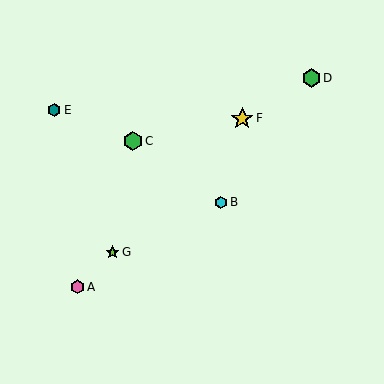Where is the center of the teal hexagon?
The center of the teal hexagon is at (54, 110).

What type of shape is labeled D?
Shape D is a green hexagon.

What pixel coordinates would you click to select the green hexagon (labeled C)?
Click at (133, 141) to select the green hexagon C.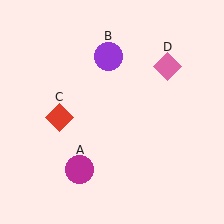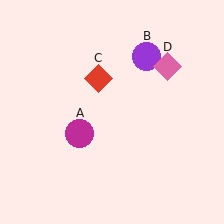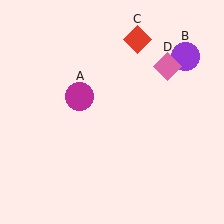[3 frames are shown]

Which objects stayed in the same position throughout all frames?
Pink diamond (object D) remained stationary.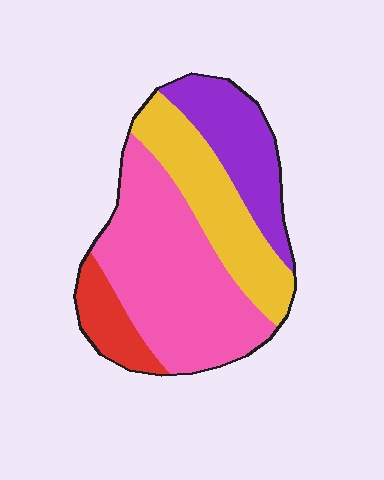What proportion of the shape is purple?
Purple covers 20% of the shape.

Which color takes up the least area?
Red, at roughly 10%.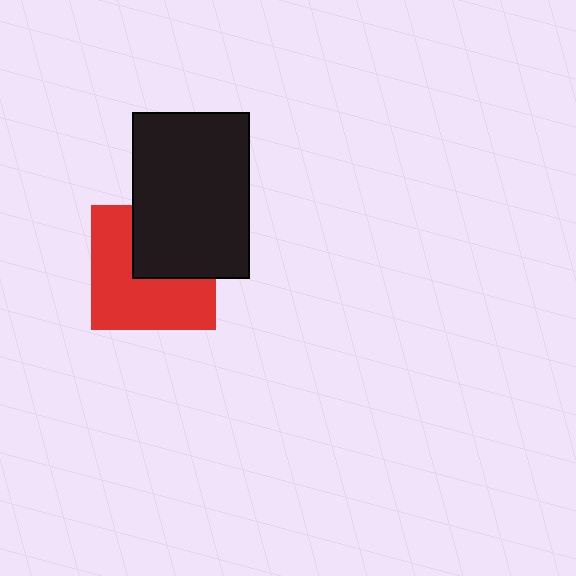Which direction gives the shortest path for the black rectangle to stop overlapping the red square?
Moving toward the upper-right gives the shortest separation.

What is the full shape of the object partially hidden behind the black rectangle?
The partially hidden object is a red square.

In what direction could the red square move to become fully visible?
The red square could move toward the lower-left. That would shift it out from behind the black rectangle entirely.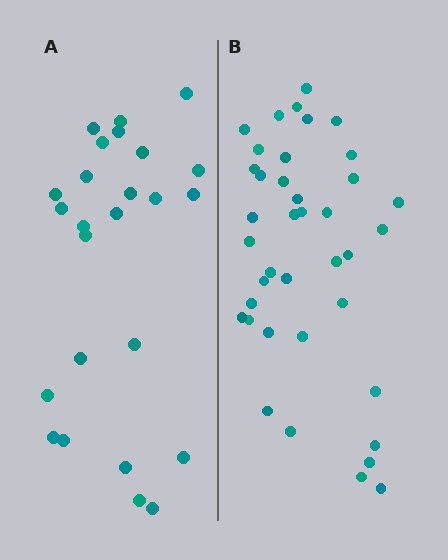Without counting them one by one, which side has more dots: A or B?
Region B (the right region) has more dots.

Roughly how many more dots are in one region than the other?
Region B has approximately 15 more dots than region A.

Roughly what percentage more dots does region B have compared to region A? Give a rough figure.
About 55% more.